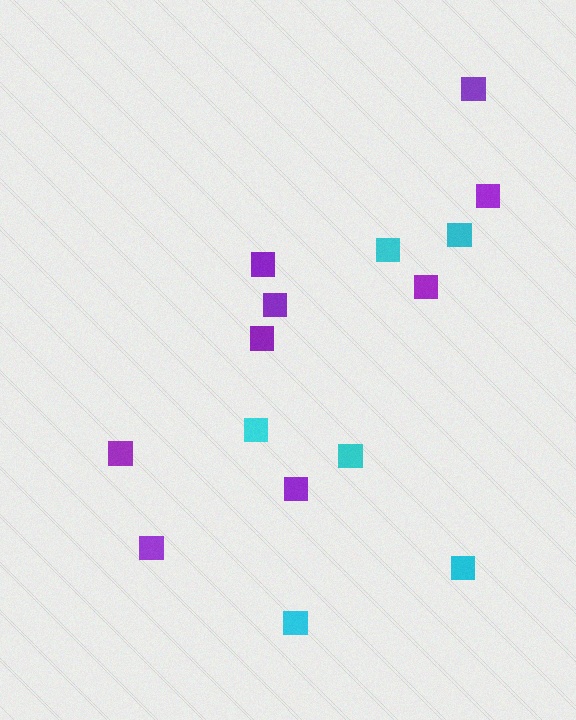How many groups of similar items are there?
There are 2 groups: one group of cyan squares (6) and one group of purple squares (9).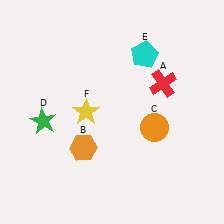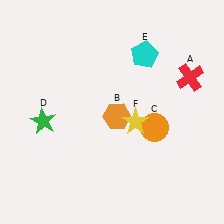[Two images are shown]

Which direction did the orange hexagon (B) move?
The orange hexagon (B) moved right.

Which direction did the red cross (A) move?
The red cross (A) moved right.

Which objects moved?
The objects that moved are: the red cross (A), the orange hexagon (B), the yellow star (F).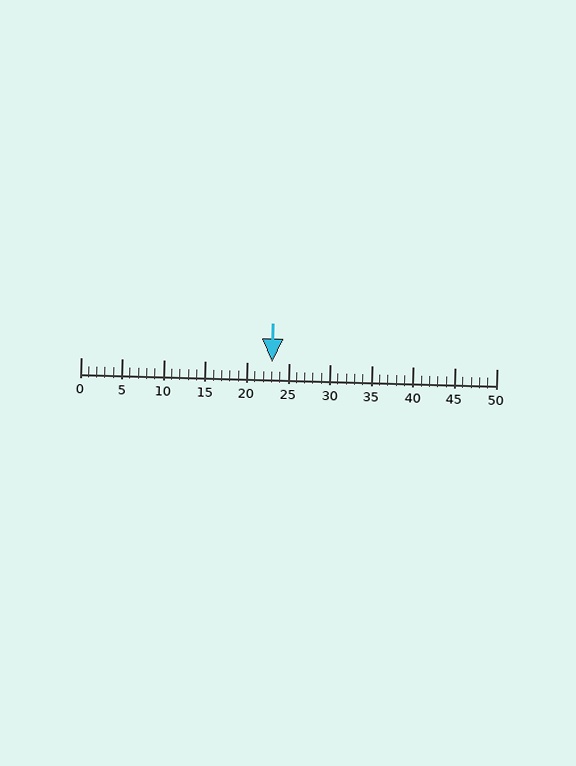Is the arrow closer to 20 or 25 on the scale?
The arrow is closer to 25.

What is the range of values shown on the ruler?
The ruler shows values from 0 to 50.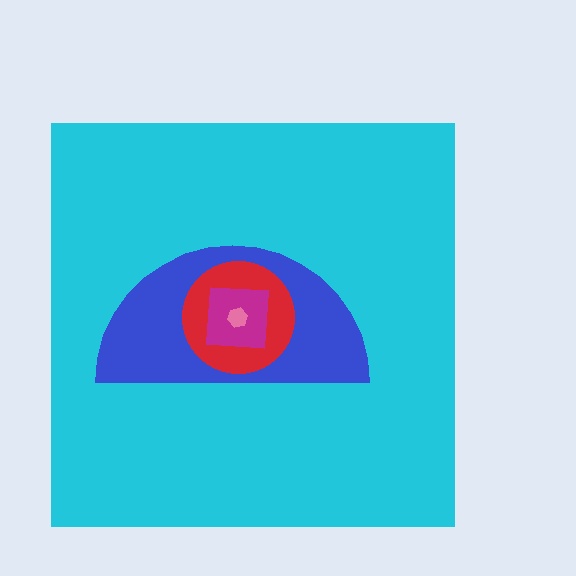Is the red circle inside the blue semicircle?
Yes.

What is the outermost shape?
The cyan square.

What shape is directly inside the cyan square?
The blue semicircle.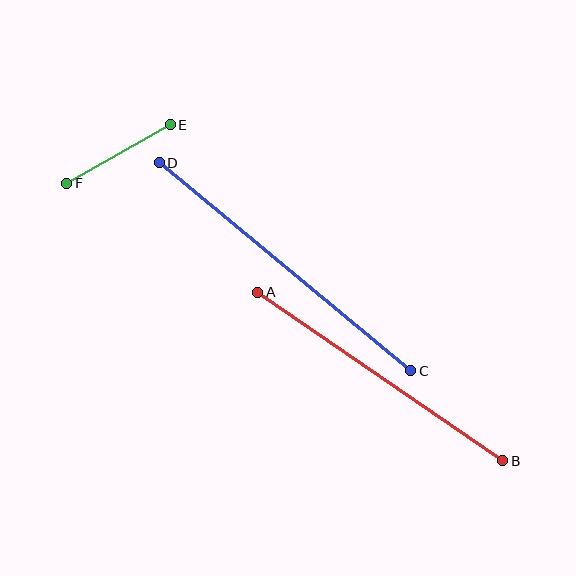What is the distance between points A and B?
The distance is approximately 297 pixels.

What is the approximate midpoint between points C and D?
The midpoint is at approximately (285, 267) pixels.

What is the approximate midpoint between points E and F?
The midpoint is at approximately (119, 154) pixels.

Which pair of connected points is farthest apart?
Points C and D are farthest apart.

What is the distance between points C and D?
The distance is approximately 326 pixels.